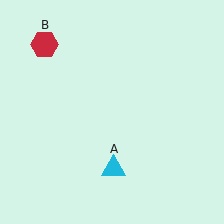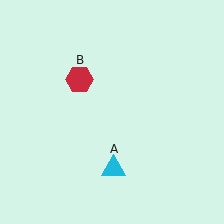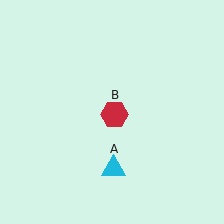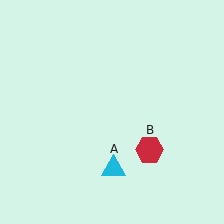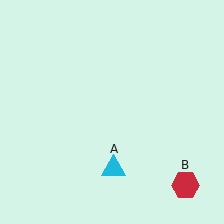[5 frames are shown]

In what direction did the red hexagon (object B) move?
The red hexagon (object B) moved down and to the right.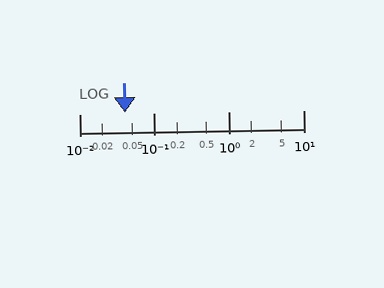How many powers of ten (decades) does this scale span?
The scale spans 3 decades, from 0.01 to 10.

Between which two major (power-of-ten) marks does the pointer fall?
The pointer is between 0.01 and 0.1.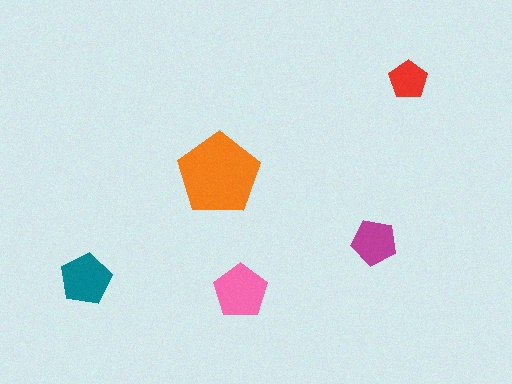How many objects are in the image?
There are 5 objects in the image.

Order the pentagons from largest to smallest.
the orange one, the pink one, the teal one, the magenta one, the red one.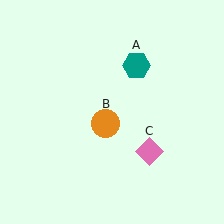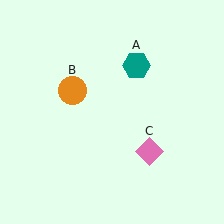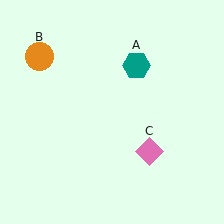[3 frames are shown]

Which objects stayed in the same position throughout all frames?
Teal hexagon (object A) and pink diamond (object C) remained stationary.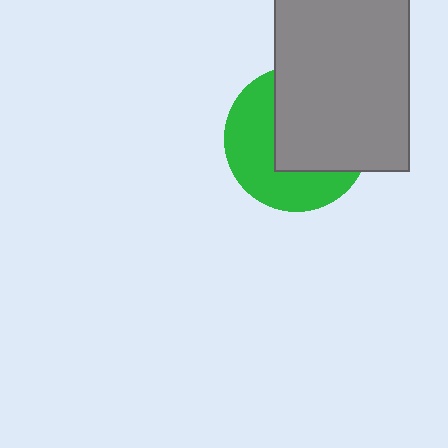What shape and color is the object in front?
The object in front is a gray rectangle.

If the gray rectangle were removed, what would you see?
You would see the complete green circle.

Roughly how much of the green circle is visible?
About half of it is visible (roughly 47%).